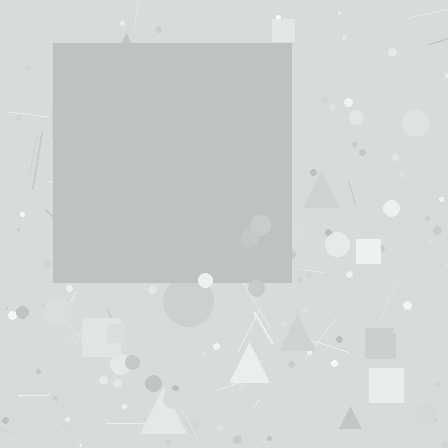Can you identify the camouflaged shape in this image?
The camouflaged shape is a square.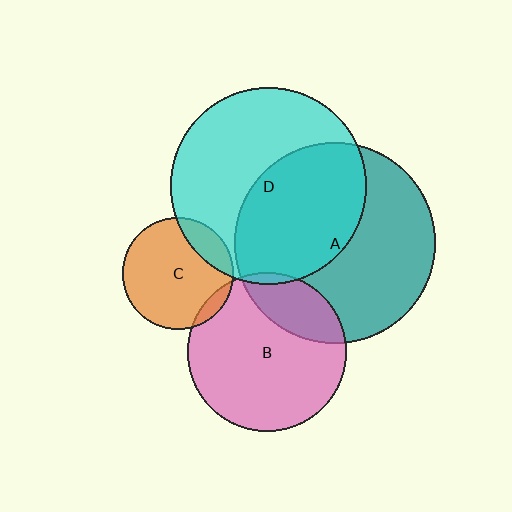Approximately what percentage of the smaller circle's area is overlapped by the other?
Approximately 5%.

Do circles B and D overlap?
Yes.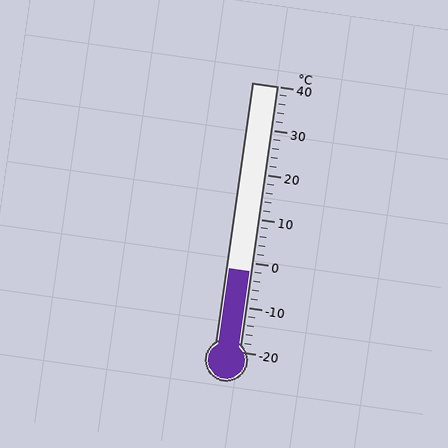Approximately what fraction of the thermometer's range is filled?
The thermometer is filled to approximately 30% of its range.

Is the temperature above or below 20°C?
The temperature is below 20°C.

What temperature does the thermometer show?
The thermometer shows approximately -2°C.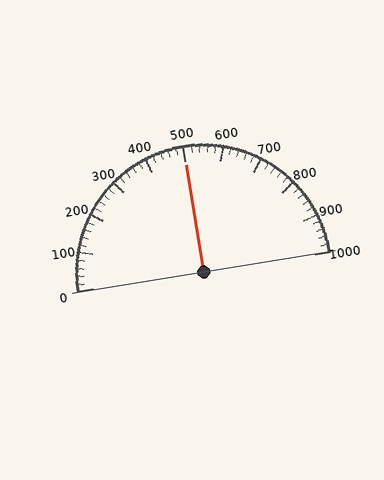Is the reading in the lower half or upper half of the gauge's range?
The reading is in the upper half of the range (0 to 1000).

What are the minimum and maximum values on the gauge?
The gauge ranges from 0 to 1000.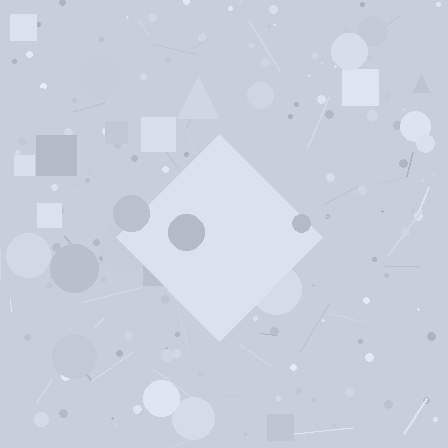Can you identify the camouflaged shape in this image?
The camouflaged shape is a diamond.